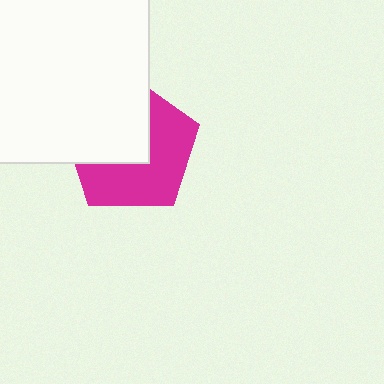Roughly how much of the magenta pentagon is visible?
About half of it is visible (roughly 55%).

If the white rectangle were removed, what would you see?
You would see the complete magenta pentagon.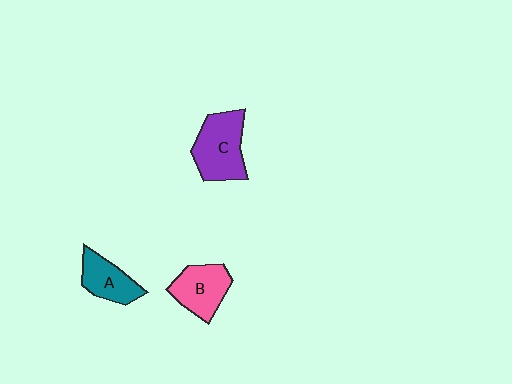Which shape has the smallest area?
Shape A (teal).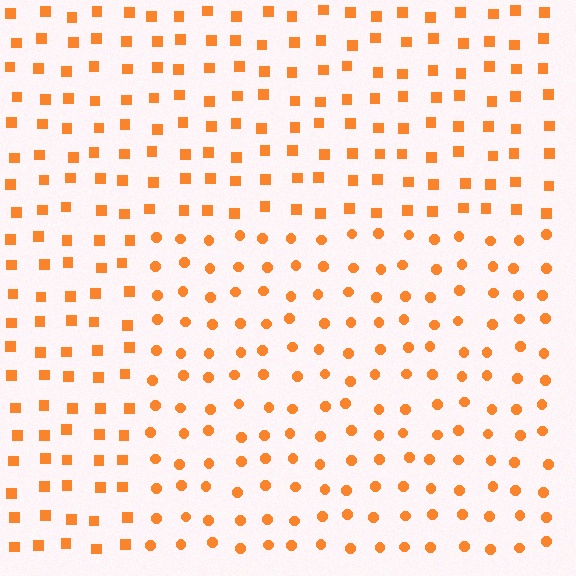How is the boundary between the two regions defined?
The boundary is defined by a change in element shape: circles inside vs. squares outside. All elements share the same color and spacing.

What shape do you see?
I see a rectangle.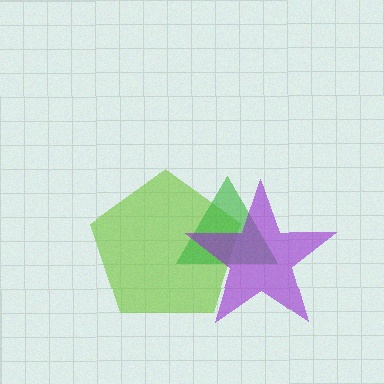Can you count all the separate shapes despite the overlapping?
Yes, there are 3 separate shapes.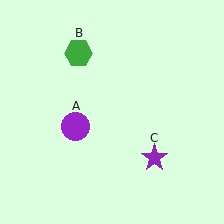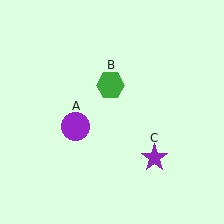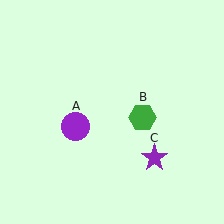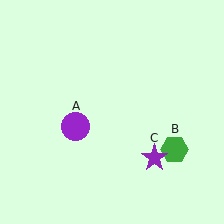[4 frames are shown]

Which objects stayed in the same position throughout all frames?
Purple circle (object A) and purple star (object C) remained stationary.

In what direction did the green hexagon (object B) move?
The green hexagon (object B) moved down and to the right.